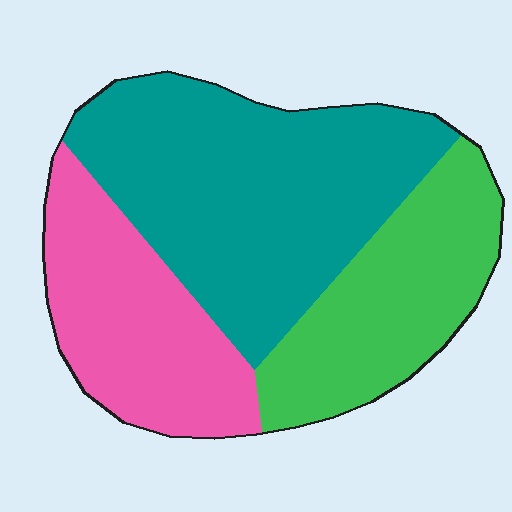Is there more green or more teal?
Teal.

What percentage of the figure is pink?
Pink covers 27% of the figure.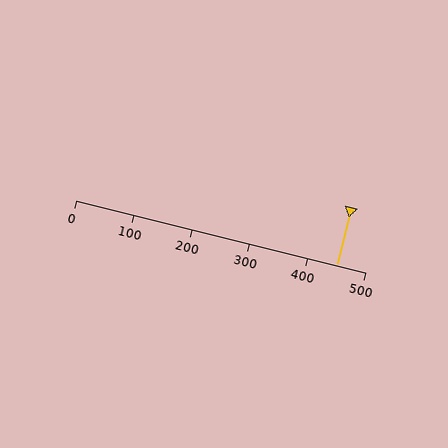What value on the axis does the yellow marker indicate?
The marker indicates approximately 450.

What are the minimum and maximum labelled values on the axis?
The axis runs from 0 to 500.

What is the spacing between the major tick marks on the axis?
The major ticks are spaced 100 apart.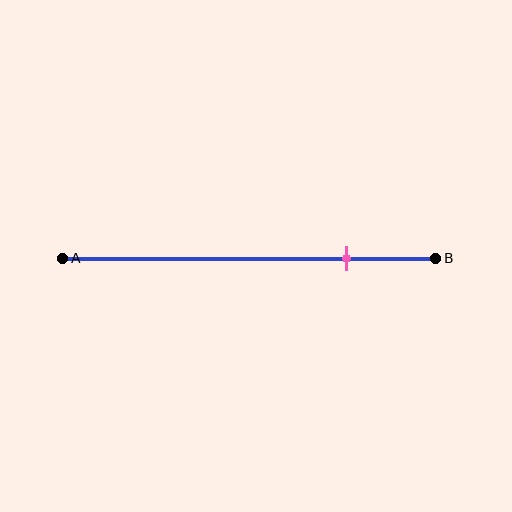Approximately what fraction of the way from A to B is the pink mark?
The pink mark is approximately 75% of the way from A to B.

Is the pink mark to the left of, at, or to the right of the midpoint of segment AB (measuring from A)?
The pink mark is to the right of the midpoint of segment AB.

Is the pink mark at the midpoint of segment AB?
No, the mark is at about 75% from A, not at the 50% midpoint.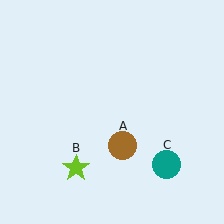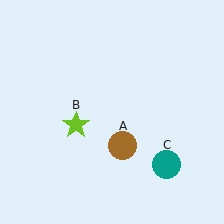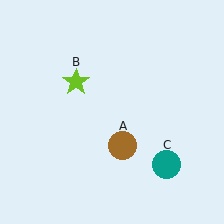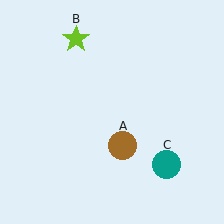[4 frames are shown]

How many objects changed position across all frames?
1 object changed position: lime star (object B).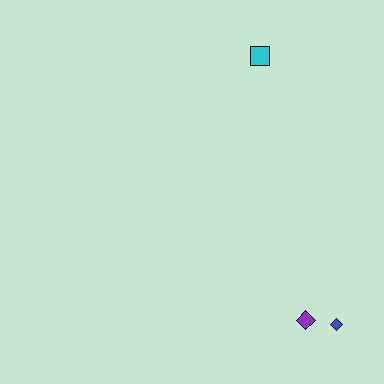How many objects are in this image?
There are 3 objects.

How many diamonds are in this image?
There are 2 diamonds.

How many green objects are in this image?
There are no green objects.